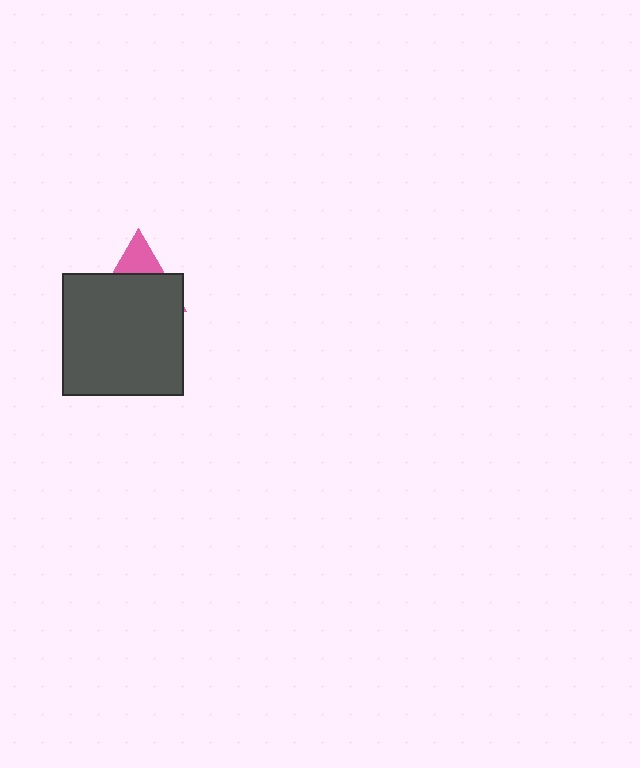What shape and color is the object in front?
The object in front is a dark gray square.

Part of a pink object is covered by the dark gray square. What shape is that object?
It is a triangle.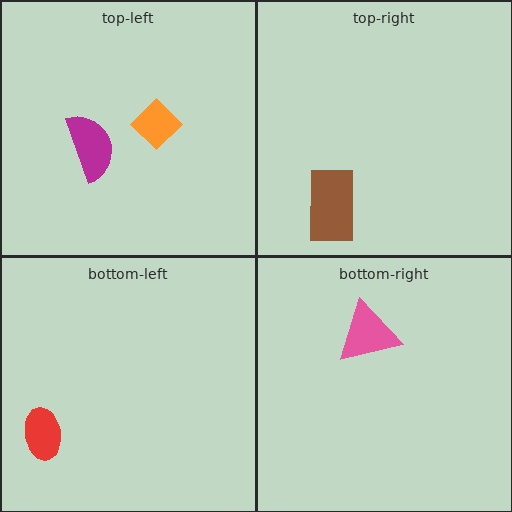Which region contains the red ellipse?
The bottom-left region.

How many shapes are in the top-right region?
1.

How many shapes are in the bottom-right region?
1.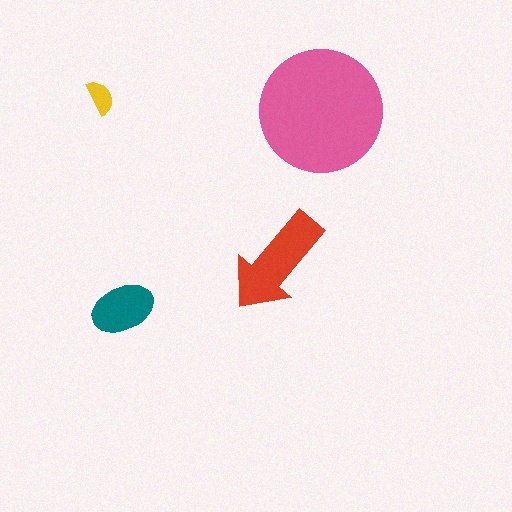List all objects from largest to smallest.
The pink circle, the red arrow, the teal ellipse, the yellow semicircle.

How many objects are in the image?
There are 4 objects in the image.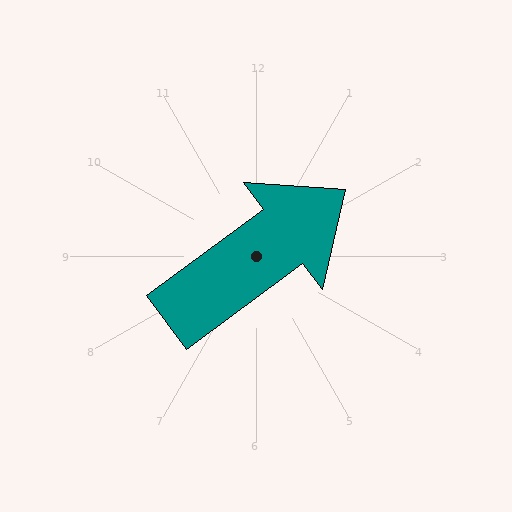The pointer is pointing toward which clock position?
Roughly 2 o'clock.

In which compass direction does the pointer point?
Northeast.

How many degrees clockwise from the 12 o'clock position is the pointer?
Approximately 54 degrees.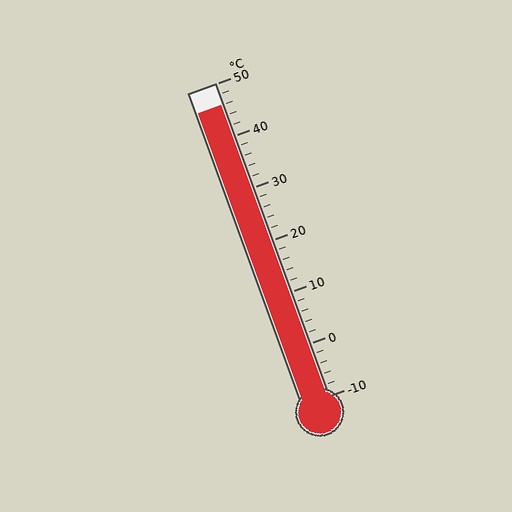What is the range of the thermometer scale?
The thermometer scale ranges from -10°C to 50°C.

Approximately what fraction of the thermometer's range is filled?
The thermometer is filled to approximately 95% of its range.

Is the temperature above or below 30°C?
The temperature is above 30°C.